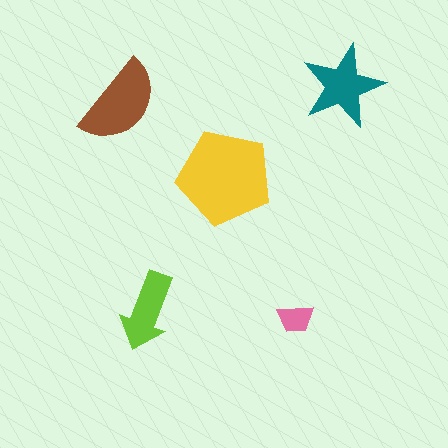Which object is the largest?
The yellow pentagon.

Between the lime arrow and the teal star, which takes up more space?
The teal star.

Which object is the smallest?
The pink trapezoid.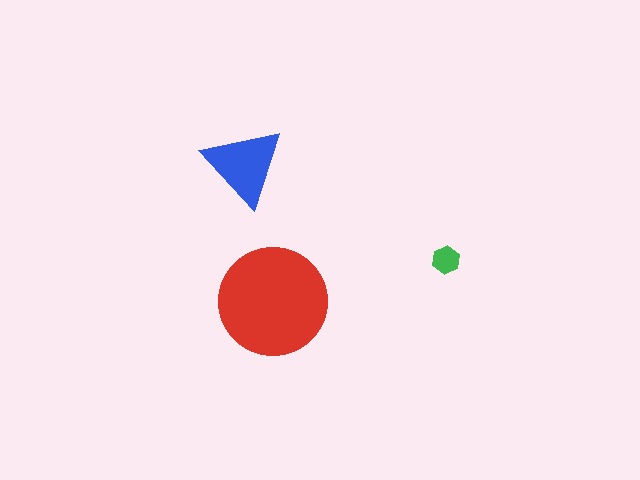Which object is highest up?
The blue triangle is topmost.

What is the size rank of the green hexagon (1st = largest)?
3rd.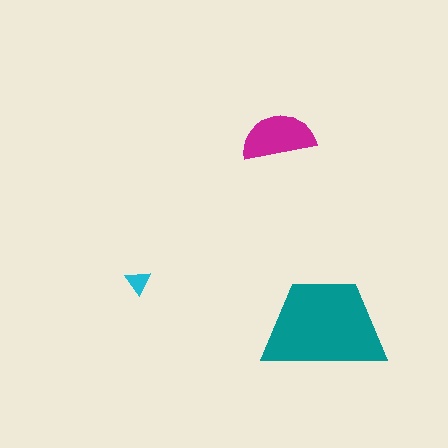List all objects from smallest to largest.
The cyan triangle, the magenta semicircle, the teal trapezoid.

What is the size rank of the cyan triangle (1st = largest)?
3rd.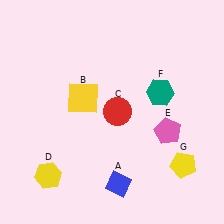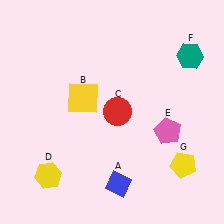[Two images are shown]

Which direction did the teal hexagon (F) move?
The teal hexagon (F) moved up.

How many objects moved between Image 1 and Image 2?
1 object moved between the two images.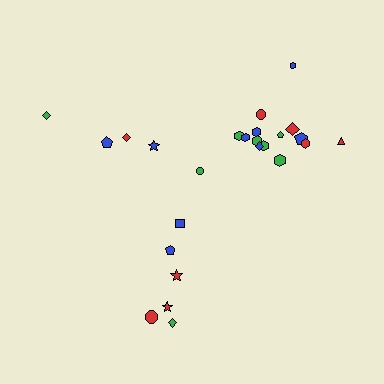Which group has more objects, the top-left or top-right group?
The top-right group.